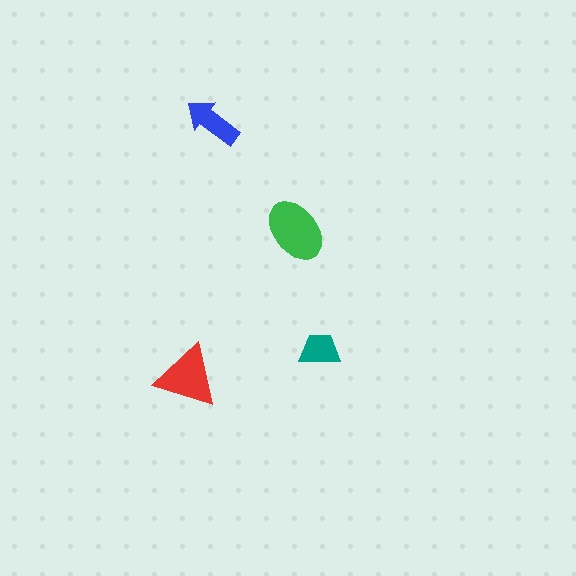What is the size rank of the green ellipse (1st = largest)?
1st.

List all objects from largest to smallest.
The green ellipse, the red triangle, the blue arrow, the teal trapezoid.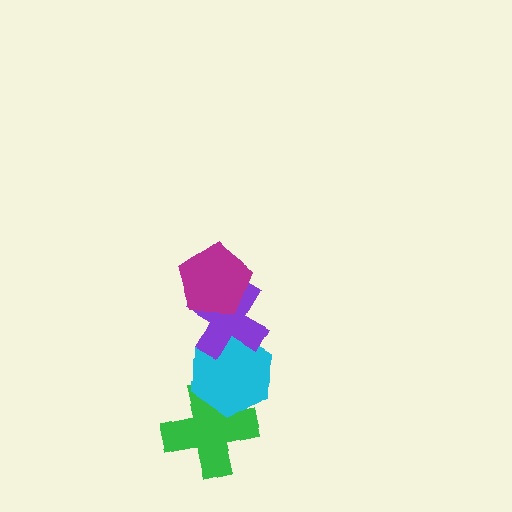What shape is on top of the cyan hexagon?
The purple cross is on top of the cyan hexagon.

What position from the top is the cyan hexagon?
The cyan hexagon is 3rd from the top.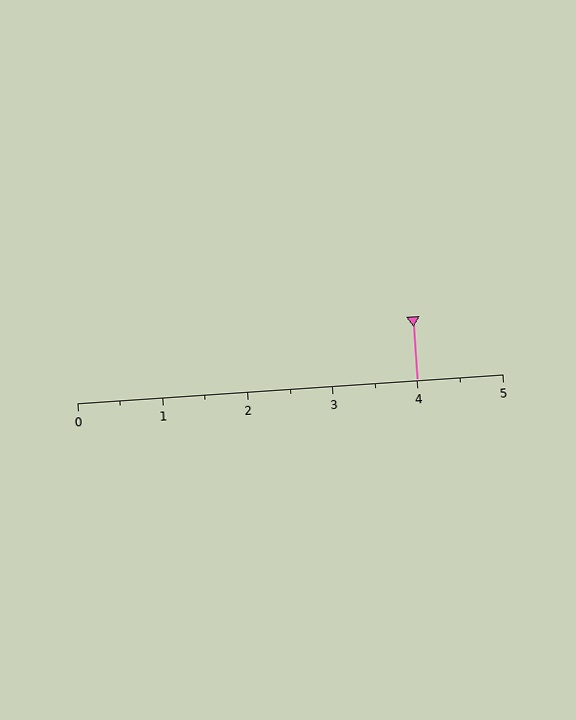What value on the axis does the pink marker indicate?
The marker indicates approximately 4.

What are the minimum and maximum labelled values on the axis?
The axis runs from 0 to 5.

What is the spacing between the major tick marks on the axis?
The major ticks are spaced 1 apart.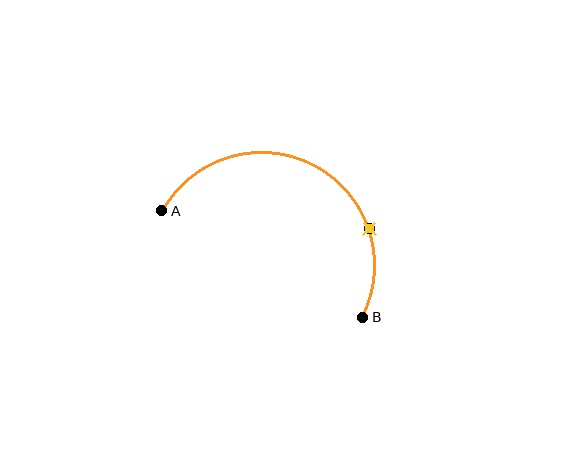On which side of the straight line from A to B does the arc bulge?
The arc bulges above the straight line connecting A and B.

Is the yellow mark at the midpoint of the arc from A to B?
No. The yellow mark lies on the arc but is closer to endpoint B. The arc midpoint would be at the point on the curve equidistant along the arc from both A and B.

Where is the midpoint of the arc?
The arc midpoint is the point on the curve farthest from the straight line joining A and B. It sits above that line.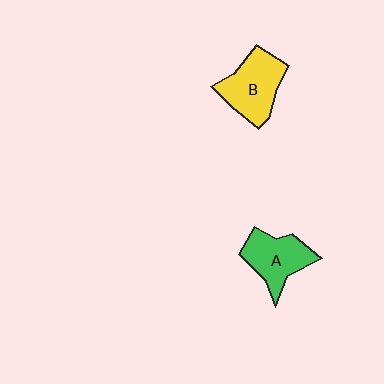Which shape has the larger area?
Shape B (yellow).